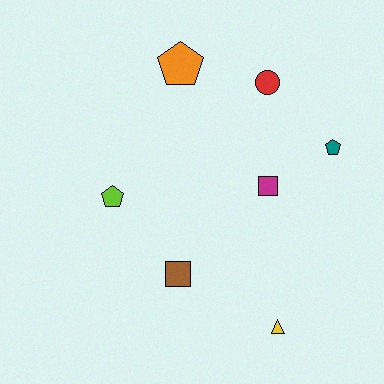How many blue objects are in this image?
There are no blue objects.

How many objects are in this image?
There are 7 objects.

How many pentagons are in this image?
There are 3 pentagons.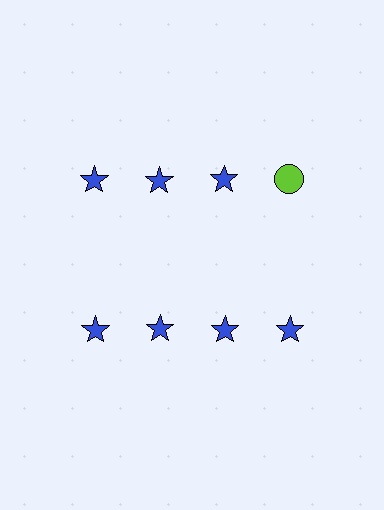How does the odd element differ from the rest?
It differs in both color (lime instead of blue) and shape (circle instead of star).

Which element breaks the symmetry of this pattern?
The lime circle in the top row, second from right column breaks the symmetry. All other shapes are blue stars.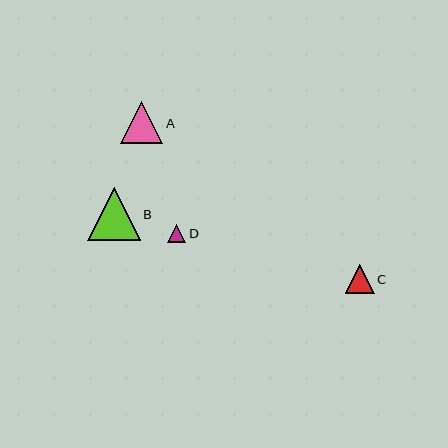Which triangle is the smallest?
Triangle D is the smallest with a size of approximately 18 pixels.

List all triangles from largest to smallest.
From largest to smallest: B, A, C, D.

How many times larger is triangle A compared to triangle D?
Triangle A is approximately 2.3 times the size of triangle D.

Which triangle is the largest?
Triangle B is the largest with a size of approximately 53 pixels.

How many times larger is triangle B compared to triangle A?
Triangle B is approximately 1.3 times the size of triangle A.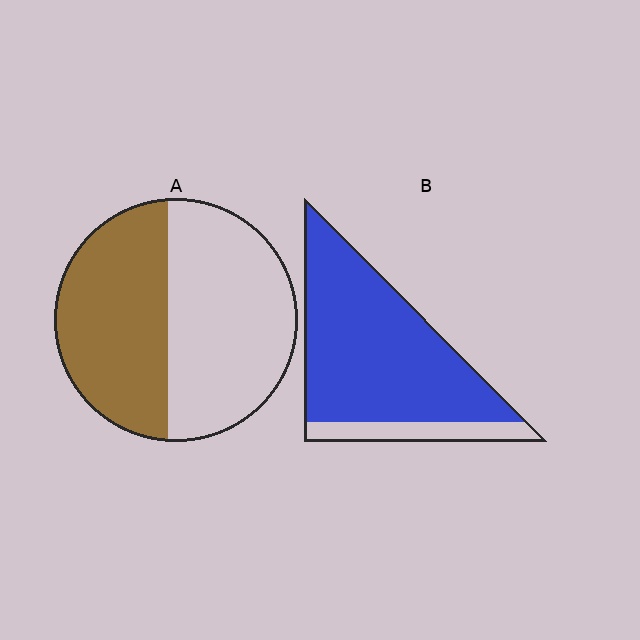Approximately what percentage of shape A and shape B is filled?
A is approximately 45% and B is approximately 85%.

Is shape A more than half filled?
No.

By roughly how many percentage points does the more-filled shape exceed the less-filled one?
By roughly 40 percentage points (B over A).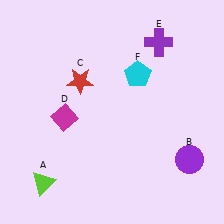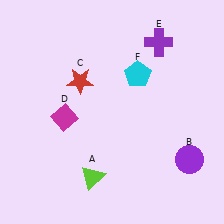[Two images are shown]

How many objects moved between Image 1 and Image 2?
1 object moved between the two images.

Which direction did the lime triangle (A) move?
The lime triangle (A) moved right.